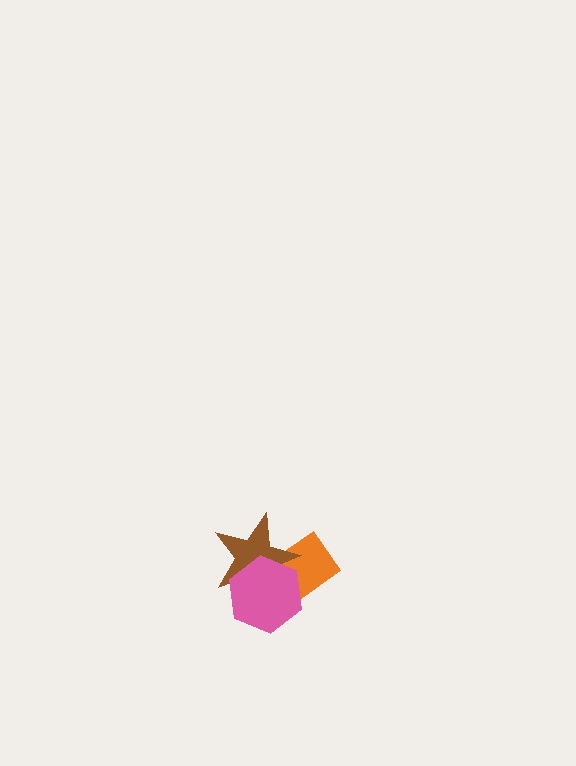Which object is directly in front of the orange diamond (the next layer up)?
The brown star is directly in front of the orange diamond.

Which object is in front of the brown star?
The pink hexagon is in front of the brown star.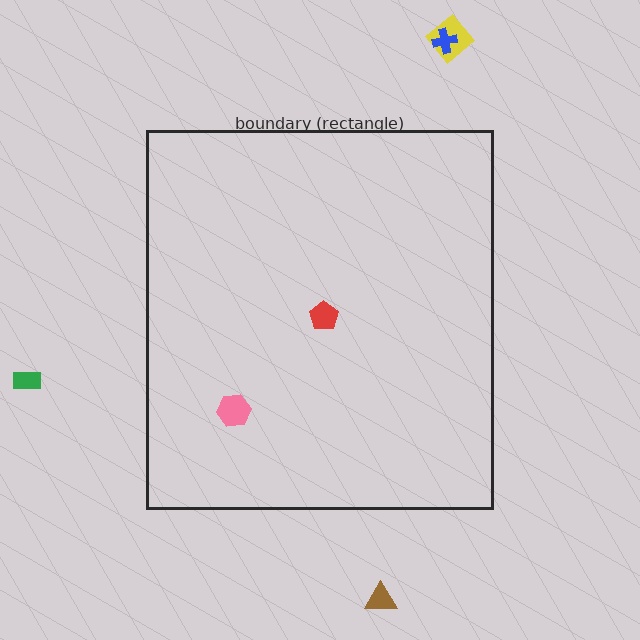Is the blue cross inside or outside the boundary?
Outside.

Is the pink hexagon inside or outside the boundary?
Inside.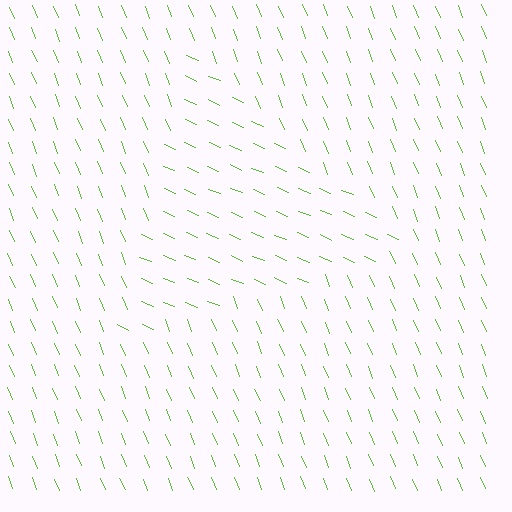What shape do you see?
I see a triangle.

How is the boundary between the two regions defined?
The boundary is defined purely by a change in line orientation (approximately 45 degrees difference). All lines are the same color and thickness.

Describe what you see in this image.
The image is filled with small lime line segments. A triangle region in the image has lines oriented differently from the surrounding lines, creating a visible texture boundary.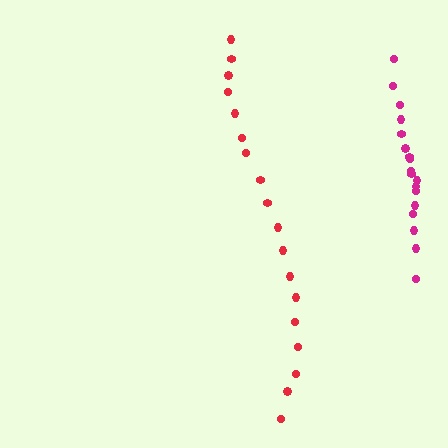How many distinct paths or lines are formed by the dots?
There are 2 distinct paths.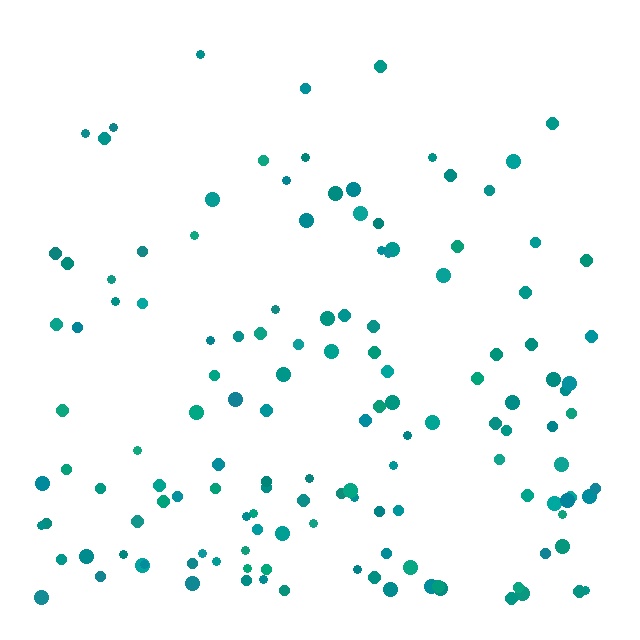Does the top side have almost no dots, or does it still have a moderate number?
Still a moderate number, just noticeably fewer than the bottom.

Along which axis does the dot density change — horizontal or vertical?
Vertical.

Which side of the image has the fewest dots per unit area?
The top.